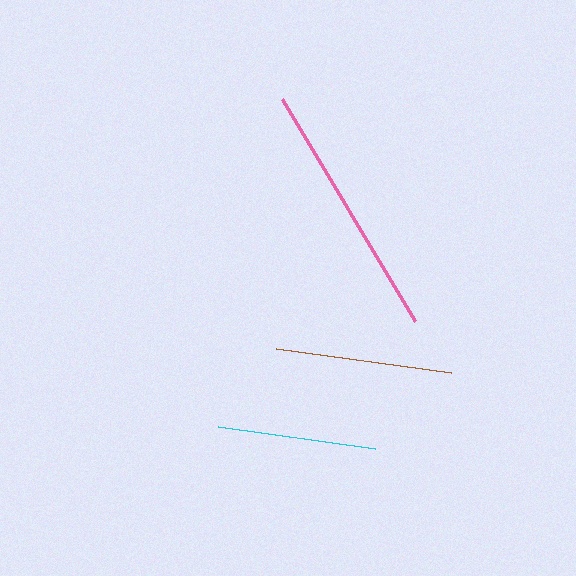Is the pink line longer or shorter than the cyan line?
The pink line is longer than the cyan line.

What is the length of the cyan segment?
The cyan segment is approximately 159 pixels long.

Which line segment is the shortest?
The cyan line is the shortest at approximately 159 pixels.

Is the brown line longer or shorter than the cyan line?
The brown line is longer than the cyan line.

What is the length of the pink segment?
The pink segment is approximately 259 pixels long.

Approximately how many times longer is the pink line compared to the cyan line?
The pink line is approximately 1.6 times the length of the cyan line.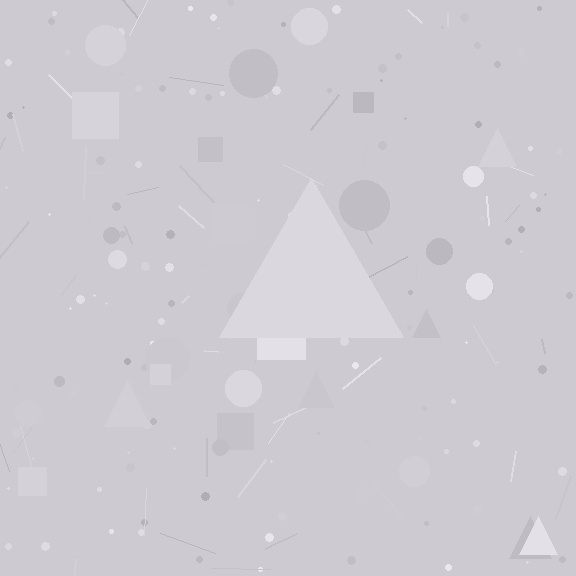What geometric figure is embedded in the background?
A triangle is embedded in the background.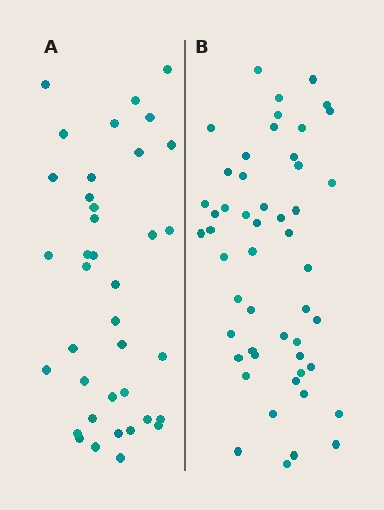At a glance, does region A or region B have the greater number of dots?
Region B (the right region) has more dots.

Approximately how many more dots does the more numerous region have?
Region B has approximately 15 more dots than region A.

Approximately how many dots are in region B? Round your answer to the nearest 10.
About 50 dots. (The exact count is 51, which rounds to 50.)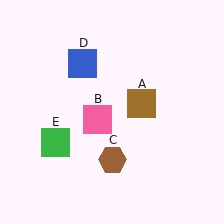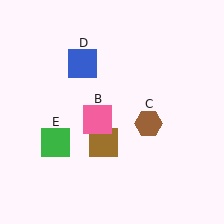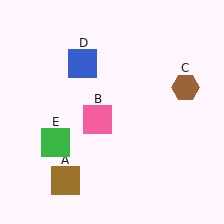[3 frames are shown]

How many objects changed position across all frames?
2 objects changed position: brown square (object A), brown hexagon (object C).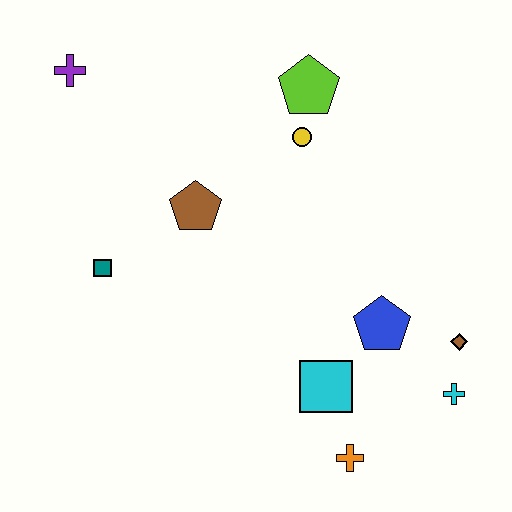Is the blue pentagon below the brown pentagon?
Yes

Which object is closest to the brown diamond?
The cyan cross is closest to the brown diamond.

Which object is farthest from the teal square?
The cyan cross is farthest from the teal square.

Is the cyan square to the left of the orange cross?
Yes